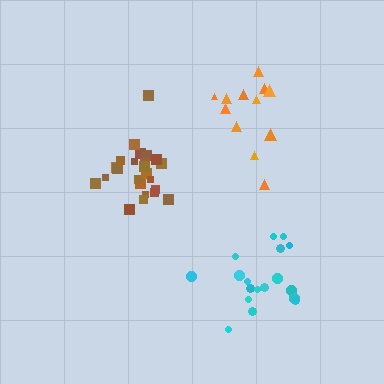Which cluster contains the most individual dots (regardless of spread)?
Brown (24).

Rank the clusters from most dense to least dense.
brown, cyan, orange.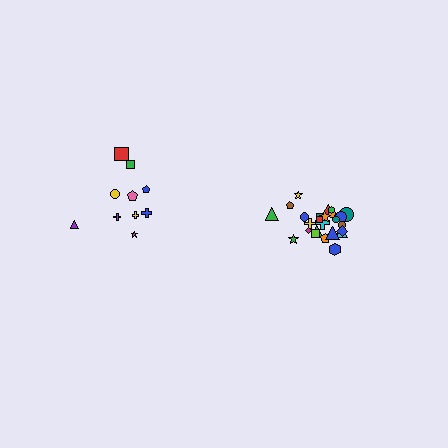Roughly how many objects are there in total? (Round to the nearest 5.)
Roughly 35 objects in total.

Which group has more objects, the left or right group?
The right group.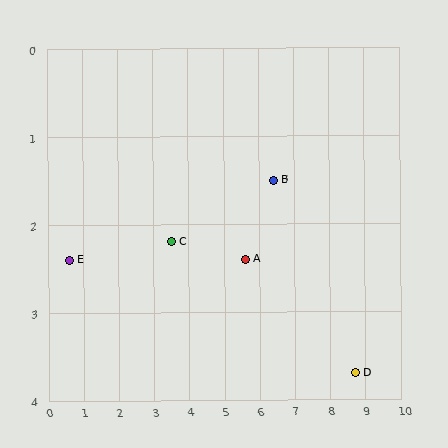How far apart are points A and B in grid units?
Points A and B are about 1.2 grid units apart.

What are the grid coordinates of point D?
Point D is at approximately (8.7, 3.7).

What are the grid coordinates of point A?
Point A is at approximately (5.6, 2.4).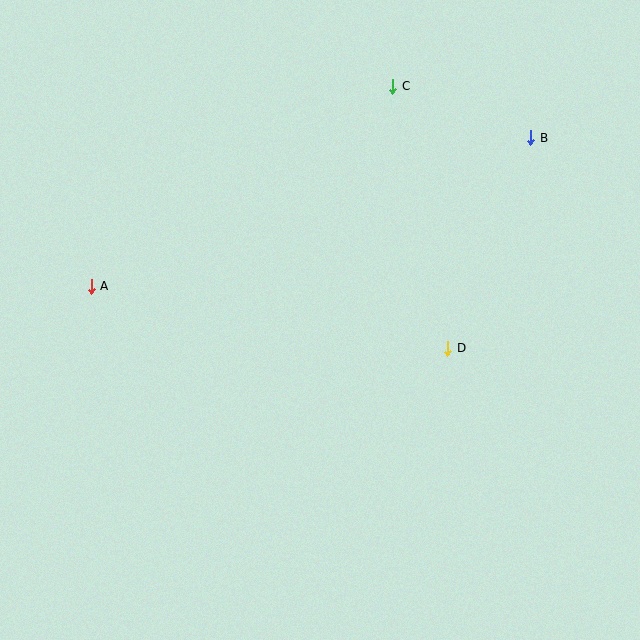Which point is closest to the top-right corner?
Point B is closest to the top-right corner.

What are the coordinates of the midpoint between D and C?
The midpoint between D and C is at (420, 217).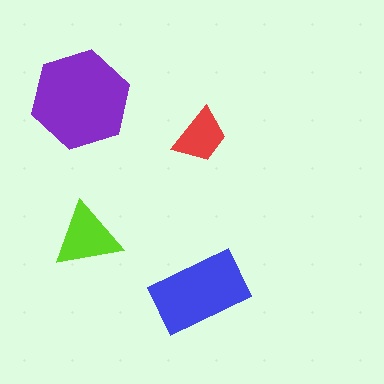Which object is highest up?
The purple hexagon is topmost.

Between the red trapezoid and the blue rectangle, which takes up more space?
The blue rectangle.